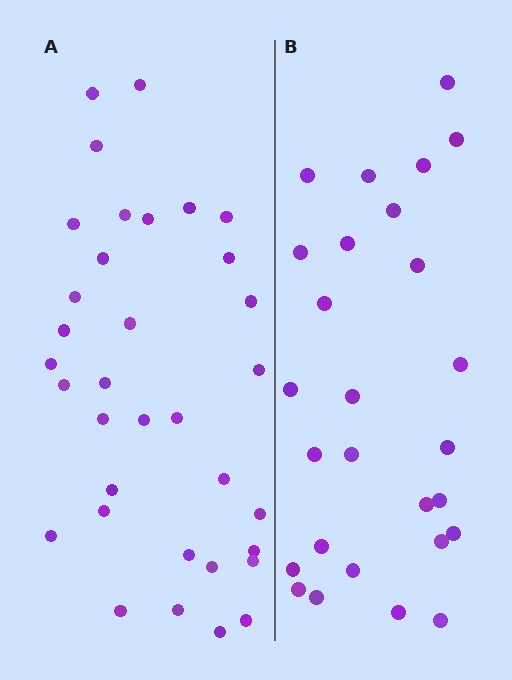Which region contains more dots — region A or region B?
Region A (the left region) has more dots.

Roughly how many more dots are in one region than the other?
Region A has roughly 8 or so more dots than region B.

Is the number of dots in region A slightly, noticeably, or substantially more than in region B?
Region A has noticeably more, but not dramatically so. The ratio is roughly 1.3 to 1.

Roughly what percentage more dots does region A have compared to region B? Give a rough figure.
About 25% more.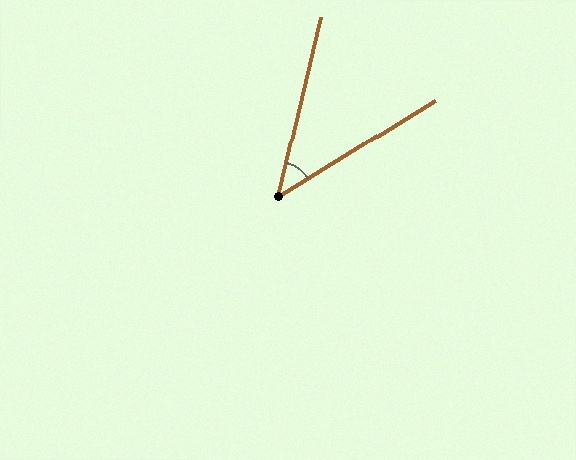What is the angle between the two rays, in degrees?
Approximately 45 degrees.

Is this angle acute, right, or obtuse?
It is acute.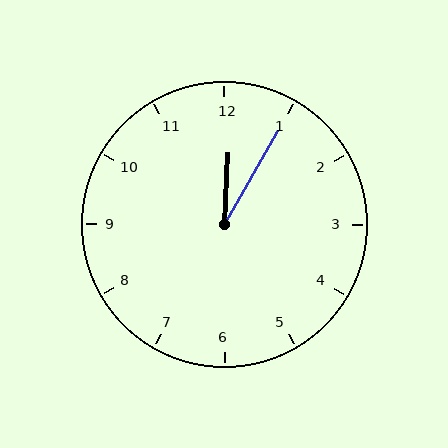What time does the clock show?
12:05.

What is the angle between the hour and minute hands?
Approximately 28 degrees.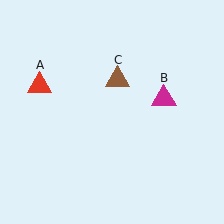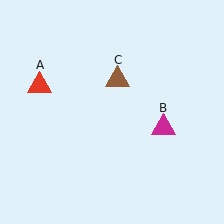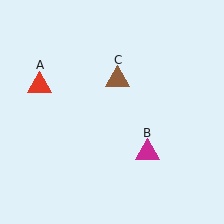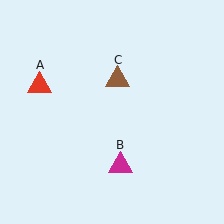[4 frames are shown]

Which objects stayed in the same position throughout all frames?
Red triangle (object A) and brown triangle (object C) remained stationary.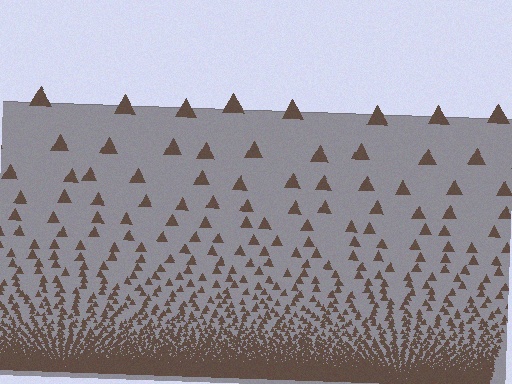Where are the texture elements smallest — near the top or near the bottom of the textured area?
Near the bottom.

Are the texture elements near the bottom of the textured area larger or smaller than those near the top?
Smaller. The gradient is inverted — elements near the bottom are smaller and denser.